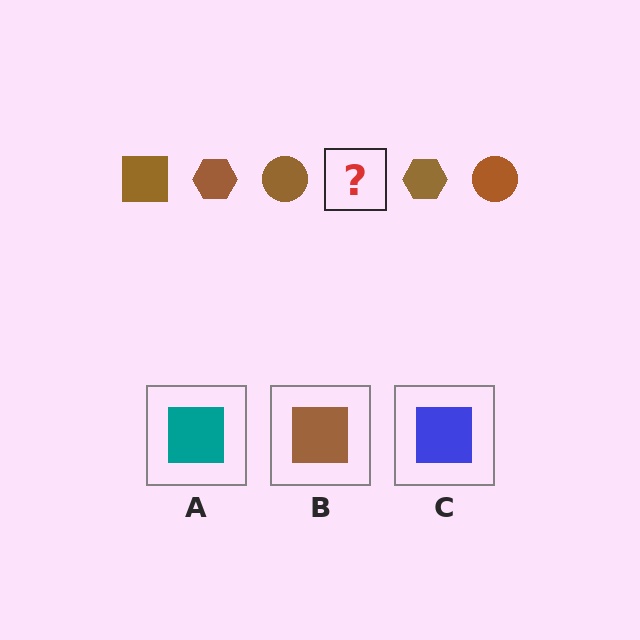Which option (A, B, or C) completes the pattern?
B.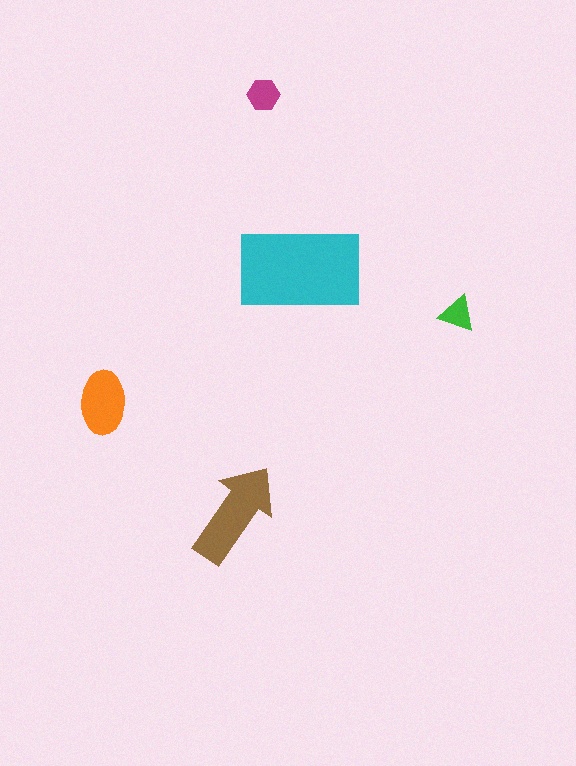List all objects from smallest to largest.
The green triangle, the magenta hexagon, the orange ellipse, the brown arrow, the cyan rectangle.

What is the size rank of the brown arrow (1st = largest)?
2nd.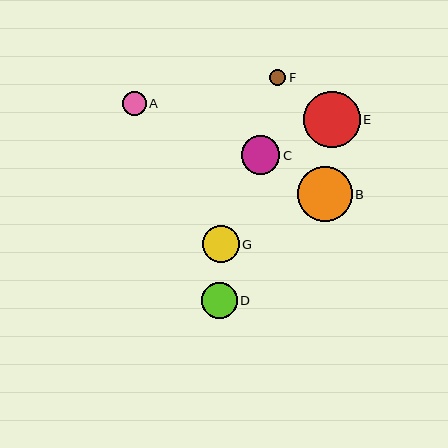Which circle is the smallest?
Circle F is the smallest with a size of approximately 17 pixels.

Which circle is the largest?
Circle E is the largest with a size of approximately 56 pixels.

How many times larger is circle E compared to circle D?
Circle E is approximately 1.6 times the size of circle D.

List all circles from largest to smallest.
From largest to smallest: E, B, C, G, D, A, F.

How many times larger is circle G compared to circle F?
Circle G is approximately 2.2 times the size of circle F.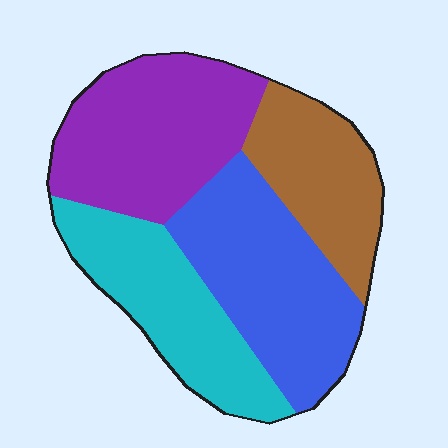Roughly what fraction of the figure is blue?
Blue covers roughly 30% of the figure.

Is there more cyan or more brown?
Cyan.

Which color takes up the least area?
Brown, at roughly 20%.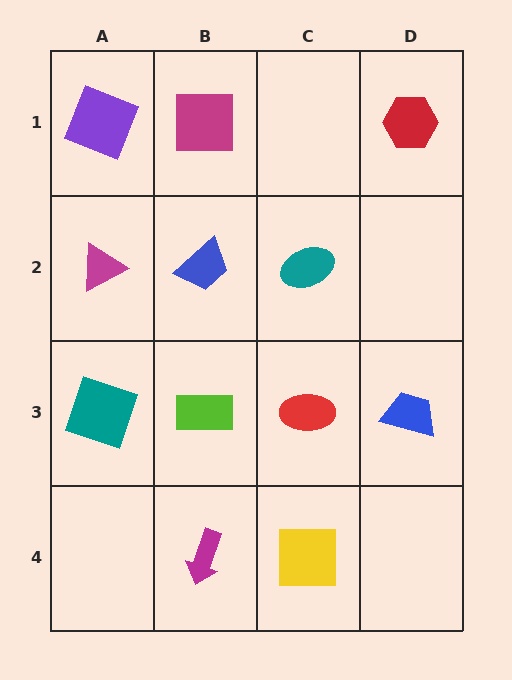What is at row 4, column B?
A magenta arrow.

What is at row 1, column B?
A magenta square.